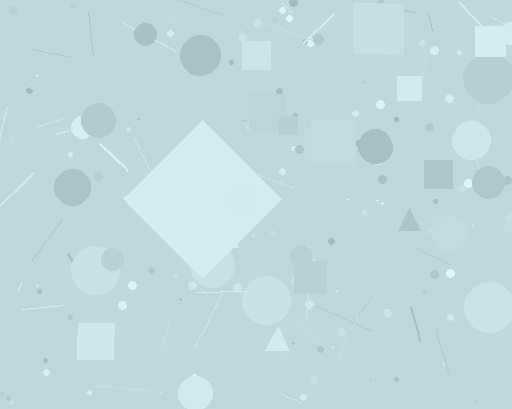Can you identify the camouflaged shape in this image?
The camouflaged shape is a diamond.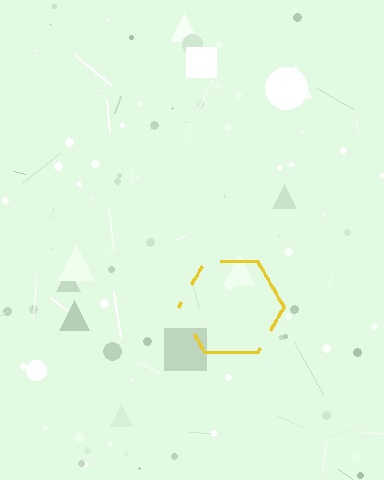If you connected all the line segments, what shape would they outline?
They would outline a hexagon.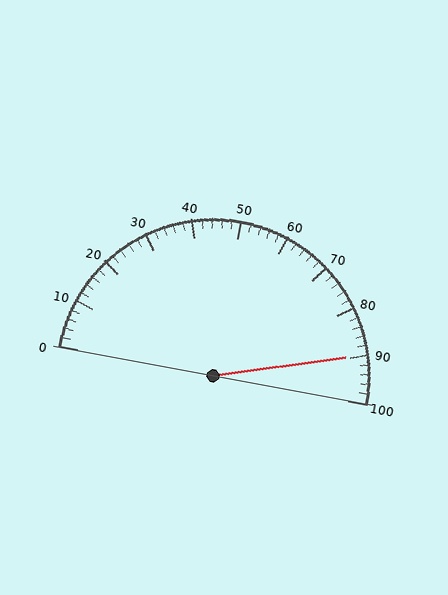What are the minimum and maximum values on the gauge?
The gauge ranges from 0 to 100.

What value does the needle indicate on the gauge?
The needle indicates approximately 90.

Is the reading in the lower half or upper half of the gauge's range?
The reading is in the upper half of the range (0 to 100).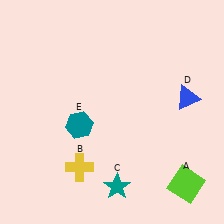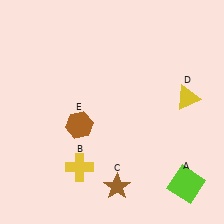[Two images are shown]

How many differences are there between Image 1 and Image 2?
There are 3 differences between the two images.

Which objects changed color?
C changed from teal to brown. D changed from blue to yellow. E changed from teal to brown.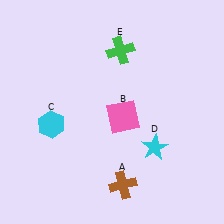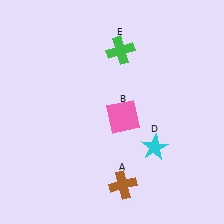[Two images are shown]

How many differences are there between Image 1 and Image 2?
There is 1 difference between the two images.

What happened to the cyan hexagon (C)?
The cyan hexagon (C) was removed in Image 2. It was in the bottom-left area of Image 1.